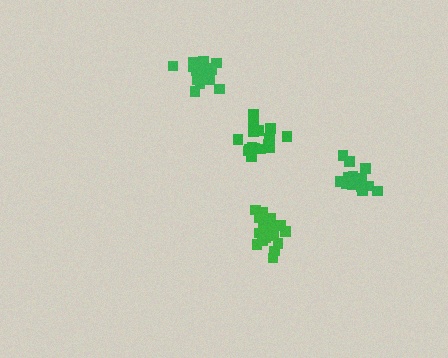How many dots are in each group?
Group 1: 21 dots, Group 2: 18 dots, Group 3: 16 dots, Group 4: 16 dots (71 total).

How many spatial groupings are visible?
There are 4 spatial groupings.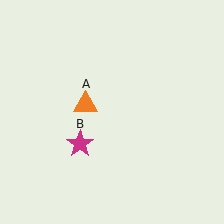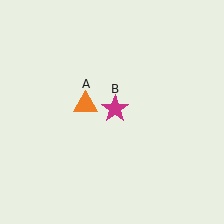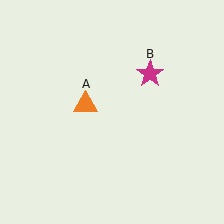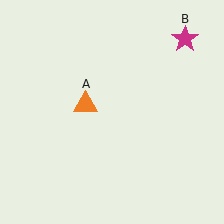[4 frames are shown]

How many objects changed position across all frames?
1 object changed position: magenta star (object B).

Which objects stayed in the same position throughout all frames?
Orange triangle (object A) remained stationary.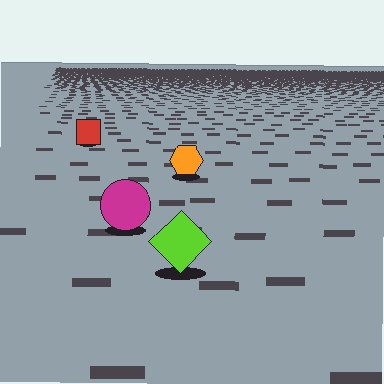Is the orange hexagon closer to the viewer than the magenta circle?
No. The magenta circle is closer — you can tell from the texture gradient: the ground texture is coarser near it.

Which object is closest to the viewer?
The lime diamond is closest. The texture marks near it are larger and more spread out.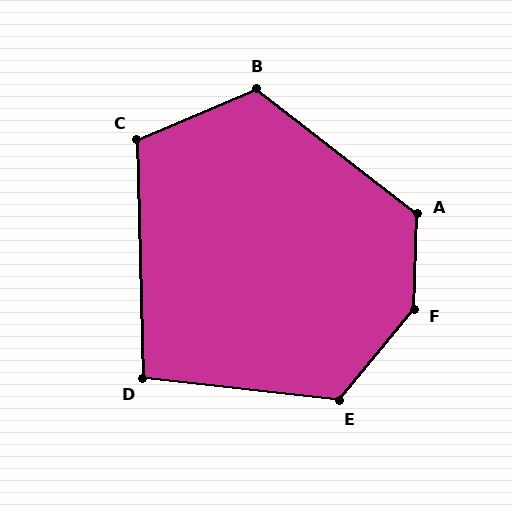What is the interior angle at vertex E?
Approximately 123 degrees (obtuse).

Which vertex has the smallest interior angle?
D, at approximately 98 degrees.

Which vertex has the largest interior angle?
F, at approximately 143 degrees.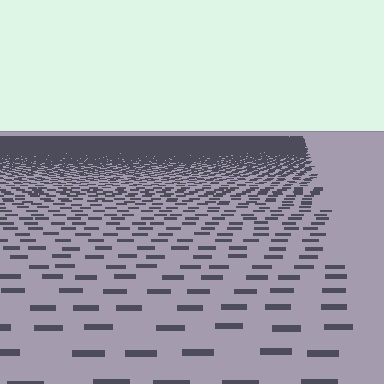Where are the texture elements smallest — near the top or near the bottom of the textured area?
Near the top.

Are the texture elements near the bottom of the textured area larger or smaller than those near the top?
Larger. Near the bottom, elements are closer to the viewer and appear at a bigger on-screen size.